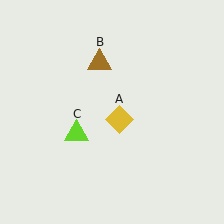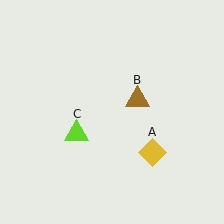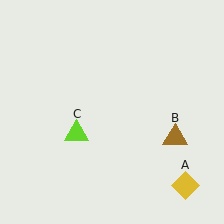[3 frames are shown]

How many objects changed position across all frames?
2 objects changed position: yellow diamond (object A), brown triangle (object B).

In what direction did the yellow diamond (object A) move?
The yellow diamond (object A) moved down and to the right.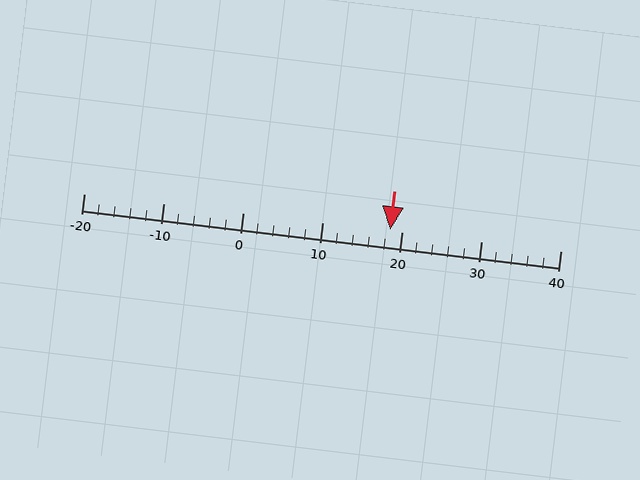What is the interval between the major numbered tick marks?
The major tick marks are spaced 10 units apart.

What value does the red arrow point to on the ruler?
The red arrow points to approximately 19.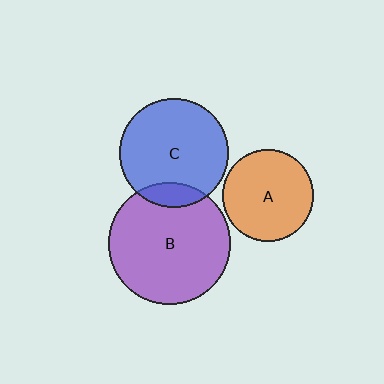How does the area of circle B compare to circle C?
Approximately 1.3 times.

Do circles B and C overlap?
Yes.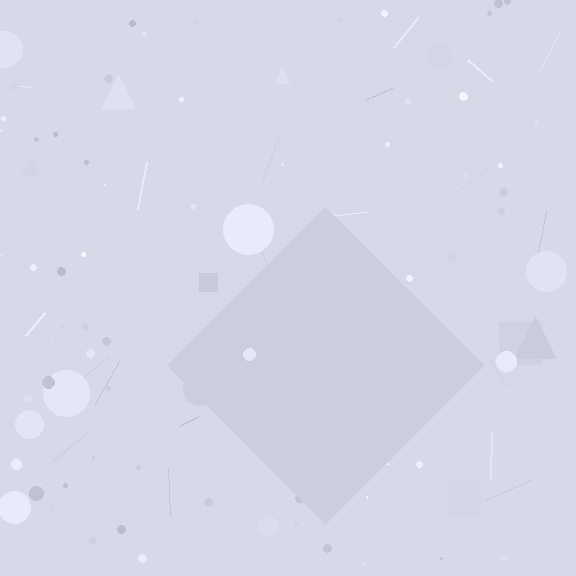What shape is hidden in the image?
A diamond is hidden in the image.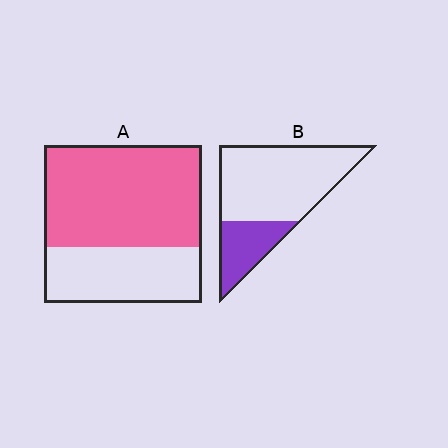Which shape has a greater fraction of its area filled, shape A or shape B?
Shape A.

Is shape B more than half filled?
No.